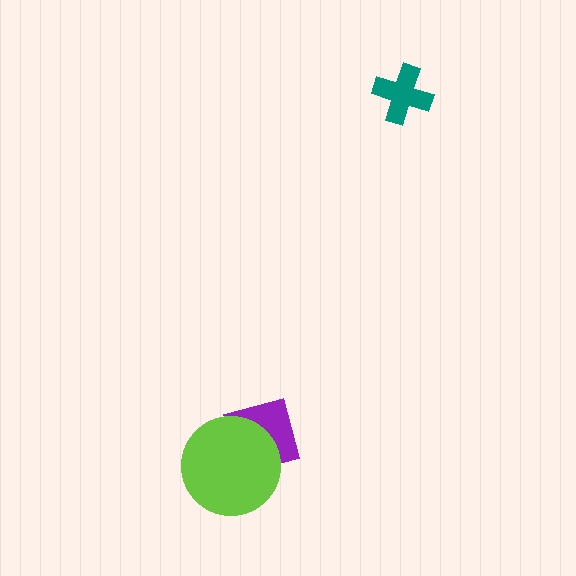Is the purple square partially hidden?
Yes, it is partially covered by another shape.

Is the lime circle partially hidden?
No, no other shape covers it.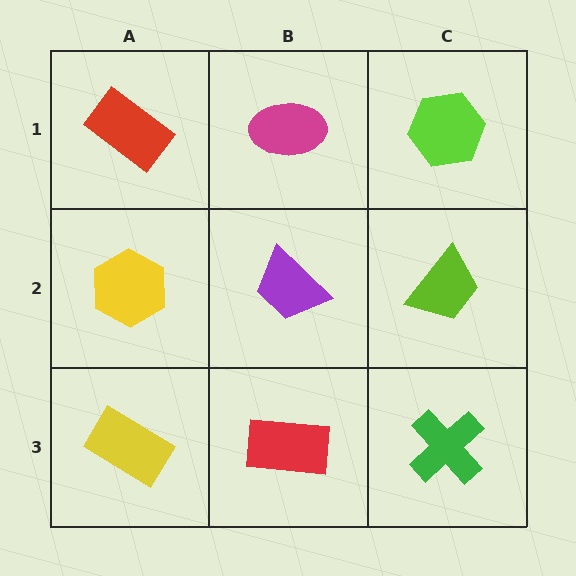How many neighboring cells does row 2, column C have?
3.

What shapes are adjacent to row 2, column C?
A lime hexagon (row 1, column C), a green cross (row 3, column C), a purple trapezoid (row 2, column B).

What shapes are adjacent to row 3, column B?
A purple trapezoid (row 2, column B), a yellow rectangle (row 3, column A), a green cross (row 3, column C).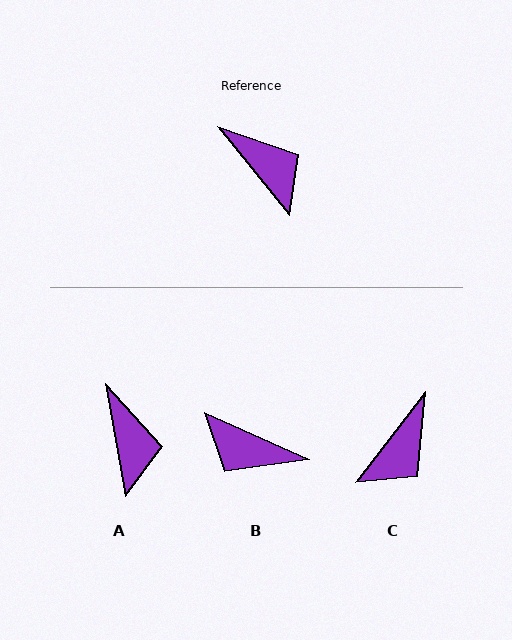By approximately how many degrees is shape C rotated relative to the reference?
Approximately 76 degrees clockwise.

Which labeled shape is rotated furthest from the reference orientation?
B, about 153 degrees away.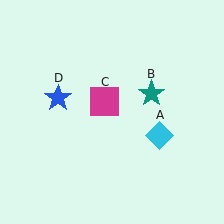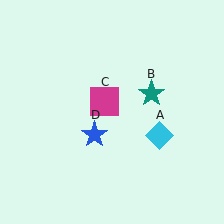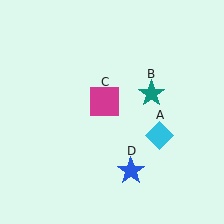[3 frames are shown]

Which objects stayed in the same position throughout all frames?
Cyan diamond (object A) and teal star (object B) and magenta square (object C) remained stationary.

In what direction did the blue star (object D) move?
The blue star (object D) moved down and to the right.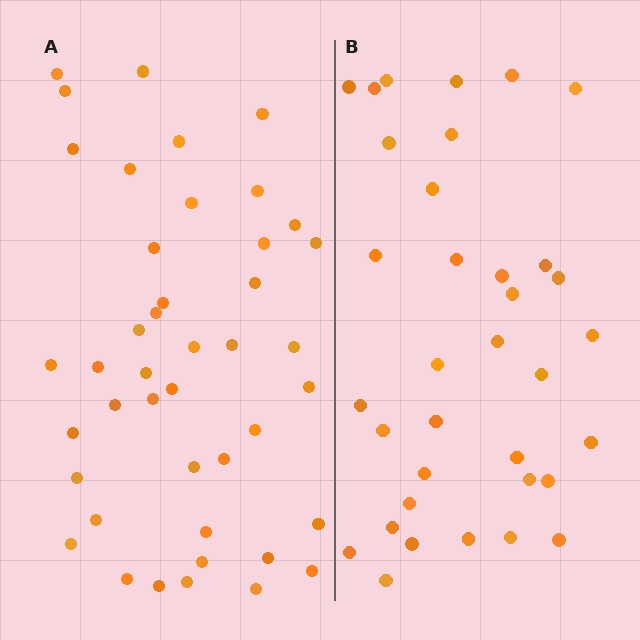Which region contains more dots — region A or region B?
Region A (the left region) has more dots.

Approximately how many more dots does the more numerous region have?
Region A has roughly 8 or so more dots than region B.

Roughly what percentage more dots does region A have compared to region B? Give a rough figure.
About 25% more.